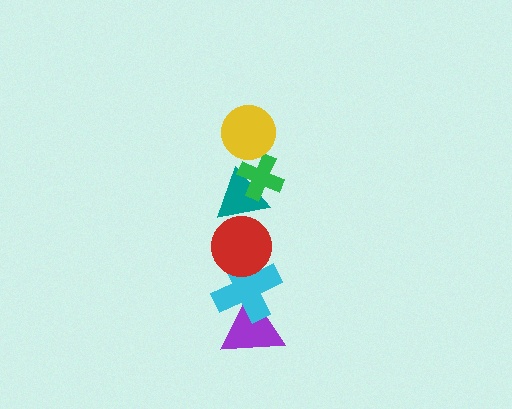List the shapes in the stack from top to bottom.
From top to bottom: the yellow circle, the green cross, the teal triangle, the red circle, the cyan cross, the purple triangle.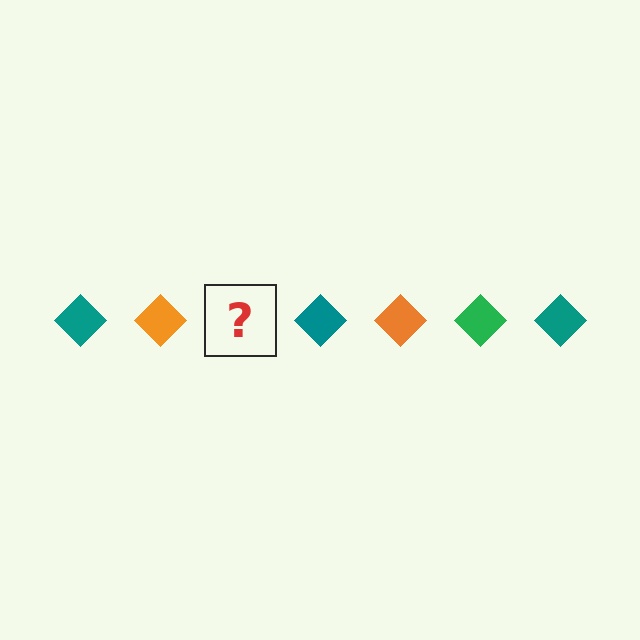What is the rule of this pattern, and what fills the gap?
The rule is that the pattern cycles through teal, orange, green diamonds. The gap should be filled with a green diamond.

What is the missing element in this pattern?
The missing element is a green diamond.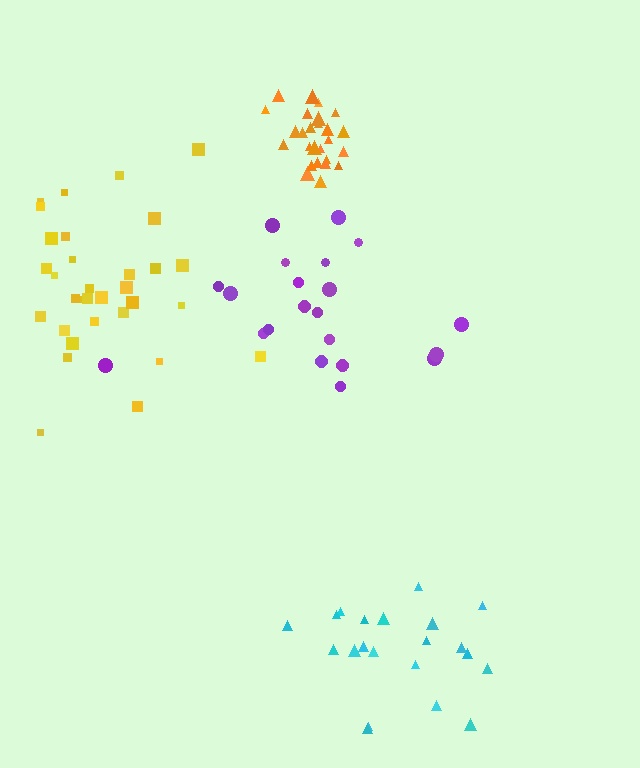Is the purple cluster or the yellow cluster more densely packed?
Yellow.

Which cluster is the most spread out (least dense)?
Purple.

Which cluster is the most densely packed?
Orange.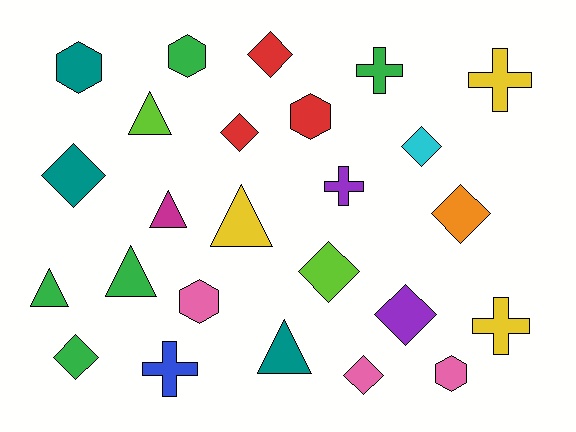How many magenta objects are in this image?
There is 1 magenta object.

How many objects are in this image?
There are 25 objects.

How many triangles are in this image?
There are 6 triangles.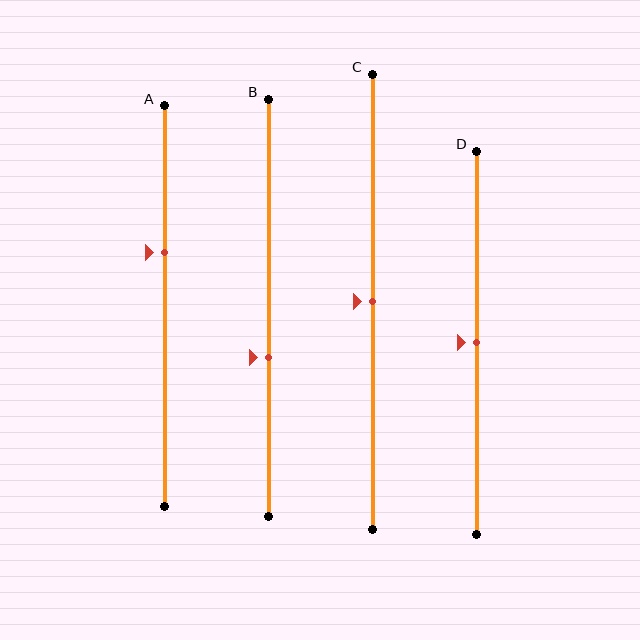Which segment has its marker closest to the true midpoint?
Segment C has its marker closest to the true midpoint.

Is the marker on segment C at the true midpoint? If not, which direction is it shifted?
Yes, the marker on segment C is at the true midpoint.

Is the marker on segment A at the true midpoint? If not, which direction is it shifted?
No, the marker on segment A is shifted upward by about 13% of the segment length.